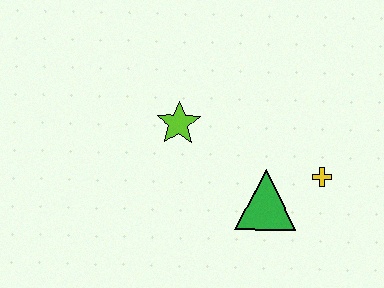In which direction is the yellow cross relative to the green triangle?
The yellow cross is to the right of the green triangle.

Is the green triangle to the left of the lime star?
No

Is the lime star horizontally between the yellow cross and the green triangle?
No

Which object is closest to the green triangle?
The yellow cross is closest to the green triangle.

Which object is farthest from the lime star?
The yellow cross is farthest from the lime star.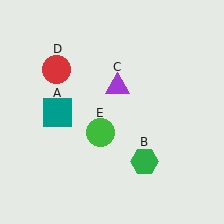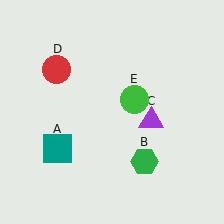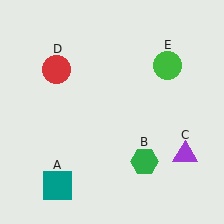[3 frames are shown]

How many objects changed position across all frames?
3 objects changed position: teal square (object A), purple triangle (object C), green circle (object E).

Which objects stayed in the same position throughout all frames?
Green hexagon (object B) and red circle (object D) remained stationary.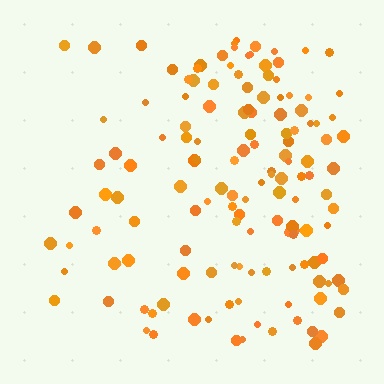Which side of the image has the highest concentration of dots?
The right.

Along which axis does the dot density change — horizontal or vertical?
Horizontal.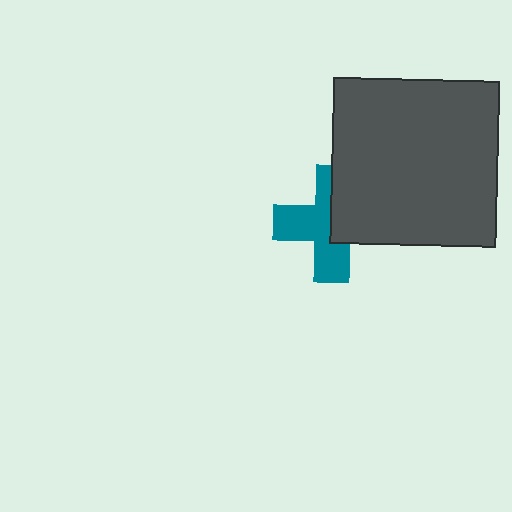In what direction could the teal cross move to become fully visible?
The teal cross could move left. That would shift it out from behind the dark gray square entirely.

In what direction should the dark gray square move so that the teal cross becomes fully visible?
The dark gray square should move right. That is the shortest direction to clear the overlap and leave the teal cross fully visible.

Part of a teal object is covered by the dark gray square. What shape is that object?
It is a cross.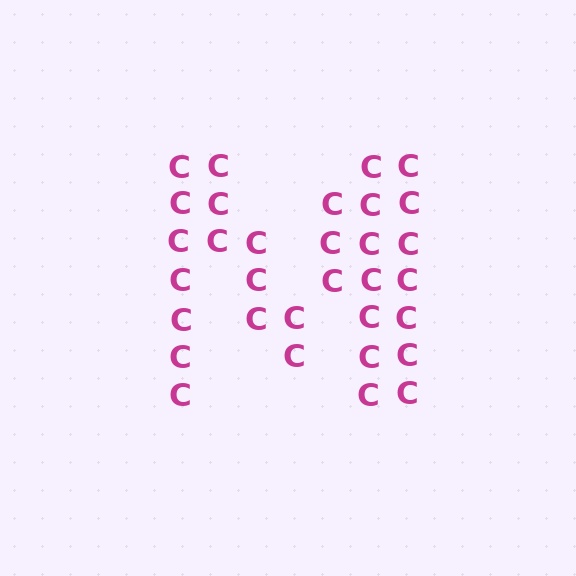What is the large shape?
The large shape is the letter M.